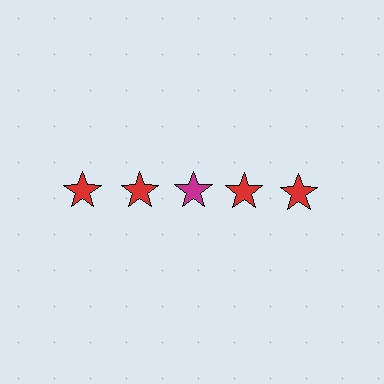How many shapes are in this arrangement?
There are 5 shapes arranged in a grid pattern.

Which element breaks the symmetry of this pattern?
The magenta star in the top row, center column breaks the symmetry. All other shapes are red stars.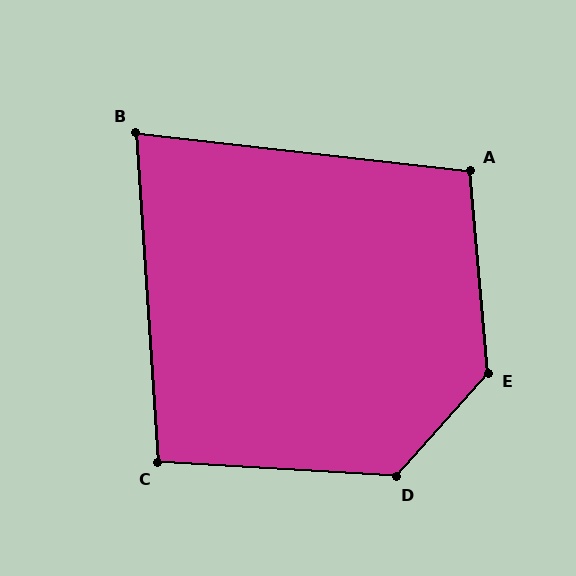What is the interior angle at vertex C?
Approximately 97 degrees (obtuse).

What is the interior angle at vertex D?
Approximately 128 degrees (obtuse).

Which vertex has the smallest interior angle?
B, at approximately 80 degrees.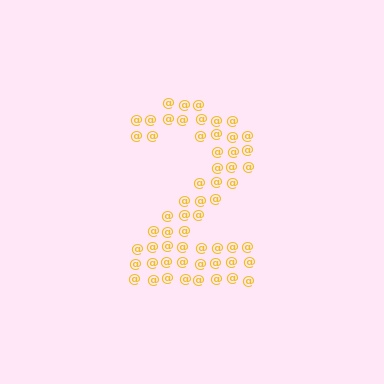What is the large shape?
The large shape is the digit 2.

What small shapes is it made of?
It is made of small at signs.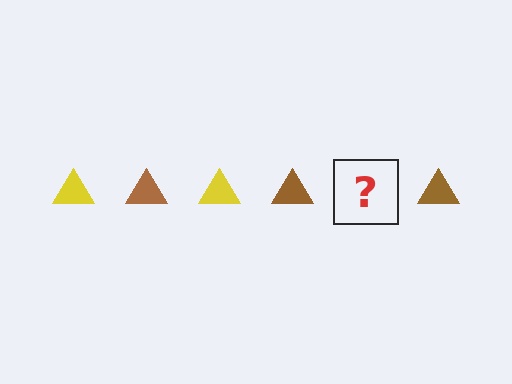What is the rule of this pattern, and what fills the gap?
The rule is that the pattern cycles through yellow, brown triangles. The gap should be filled with a yellow triangle.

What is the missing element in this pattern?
The missing element is a yellow triangle.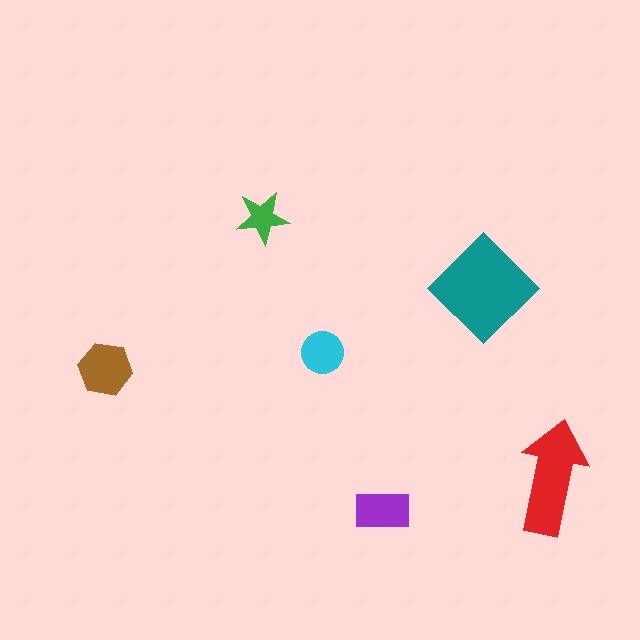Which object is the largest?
The teal diamond.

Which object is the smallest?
The green star.